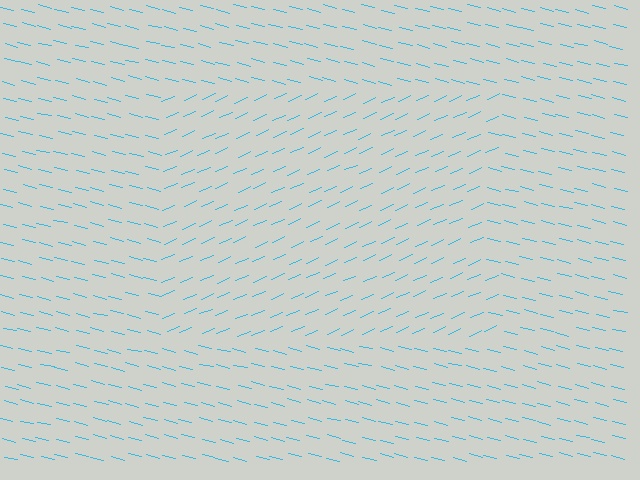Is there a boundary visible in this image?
Yes, there is a texture boundary formed by a change in line orientation.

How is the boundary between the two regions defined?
The boundary is defined purely by a change in line orientation (approximately 38 degrees difference). All lines are the same color and thickness.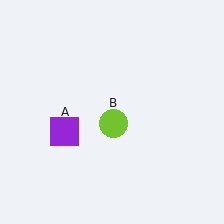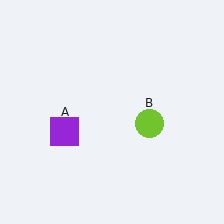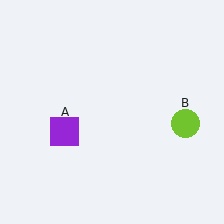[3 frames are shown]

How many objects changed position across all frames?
1 object changed position: lime circle (object B).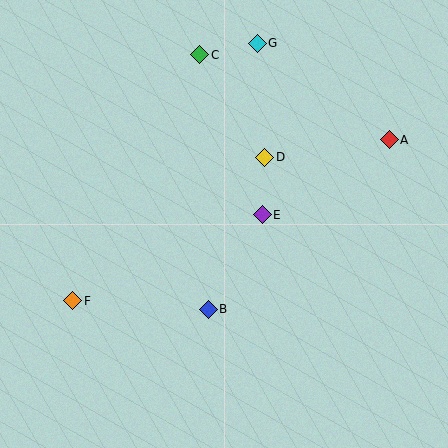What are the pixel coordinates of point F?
Point F is at (73, 301).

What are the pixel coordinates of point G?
Point G is at (257, 43).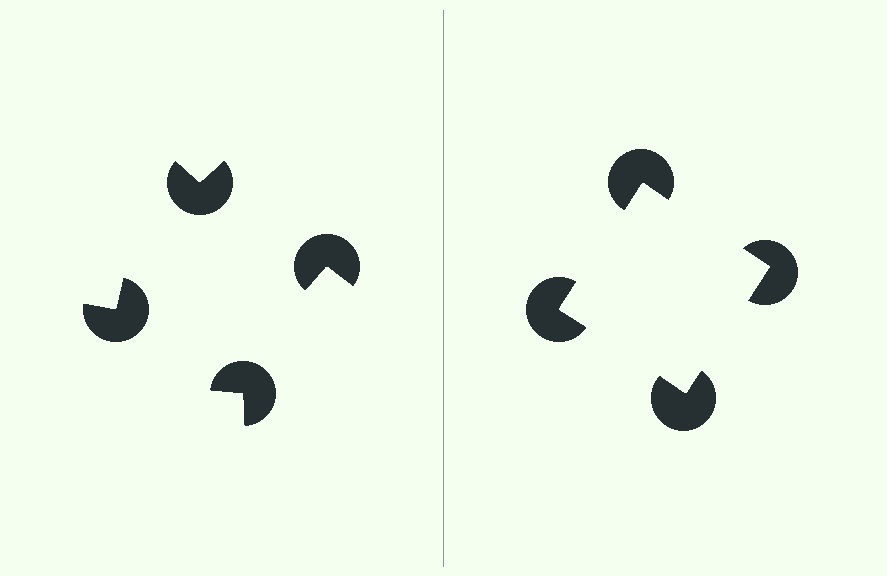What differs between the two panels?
The pac-man discs are positioned identically on both sides; only the wedge orientations differ. On the right they align to a square; on the left they are misaligned.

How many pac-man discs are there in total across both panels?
8 — 4 on each side.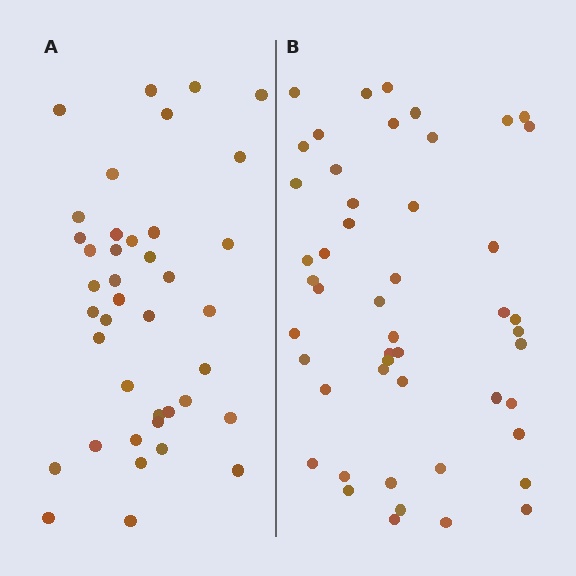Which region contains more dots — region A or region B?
Region B (the right region) has more dots.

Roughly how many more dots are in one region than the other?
Region B has roughly 8 or so more dots than region A.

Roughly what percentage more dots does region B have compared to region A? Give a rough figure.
About 20% more.